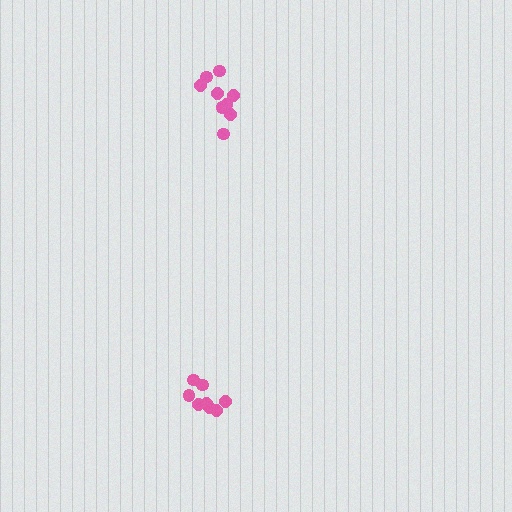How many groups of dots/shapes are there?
There are 2 groups.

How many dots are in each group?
Group 1: 10 dots, Group 2: 8 dots (18 total).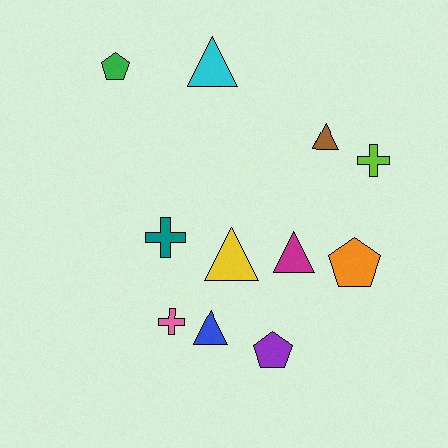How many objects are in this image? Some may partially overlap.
There are 11 objects.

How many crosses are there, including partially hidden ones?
There are 3 crosses.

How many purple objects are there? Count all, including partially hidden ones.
There is 1 purple object.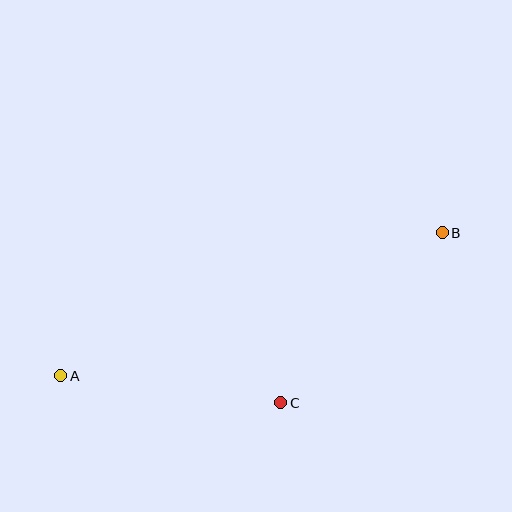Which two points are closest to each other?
Points A and C are closest to each other.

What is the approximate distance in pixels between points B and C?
The distance between B and C is approximately 234 pixels.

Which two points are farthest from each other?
Points A and B are farthest from each other.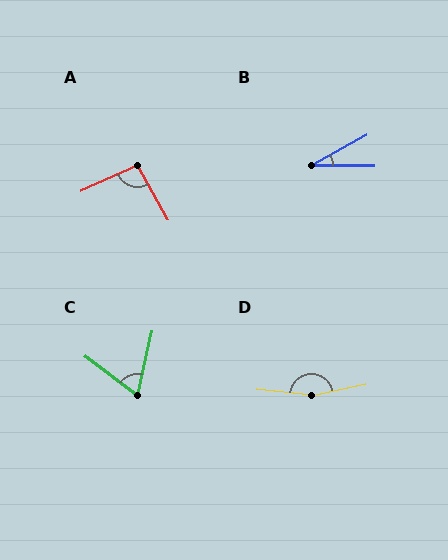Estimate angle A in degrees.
Approximately 95 degrees.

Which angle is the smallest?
B, at approximately 29 degrees.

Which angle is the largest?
D, at approximately 162 degrees.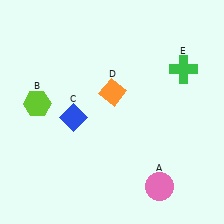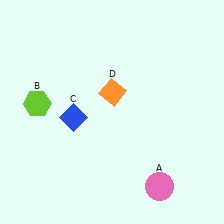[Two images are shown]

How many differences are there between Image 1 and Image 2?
There is 1 difference between the two images.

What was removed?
The green cross (E) was removed in Image 2.